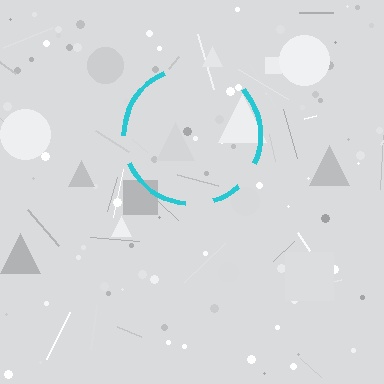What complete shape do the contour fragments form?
The contour fragments form a circle.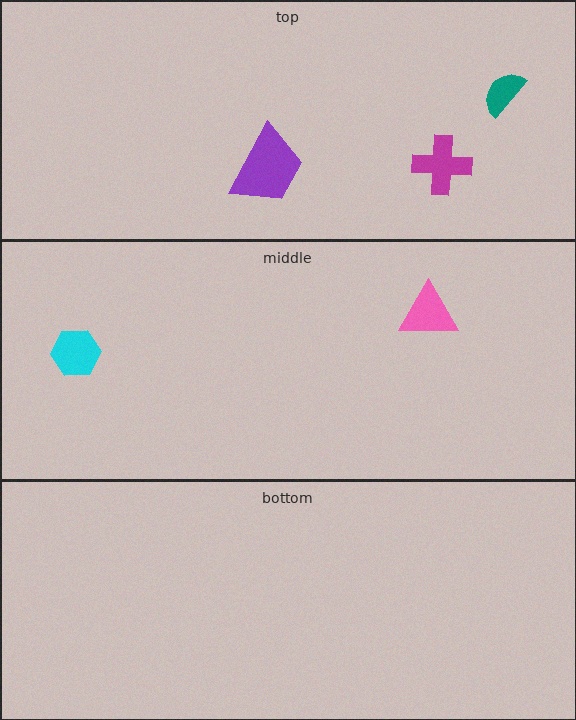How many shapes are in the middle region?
2.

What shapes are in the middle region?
The cyan hexagon, the pink triangle.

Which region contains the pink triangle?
The middle region.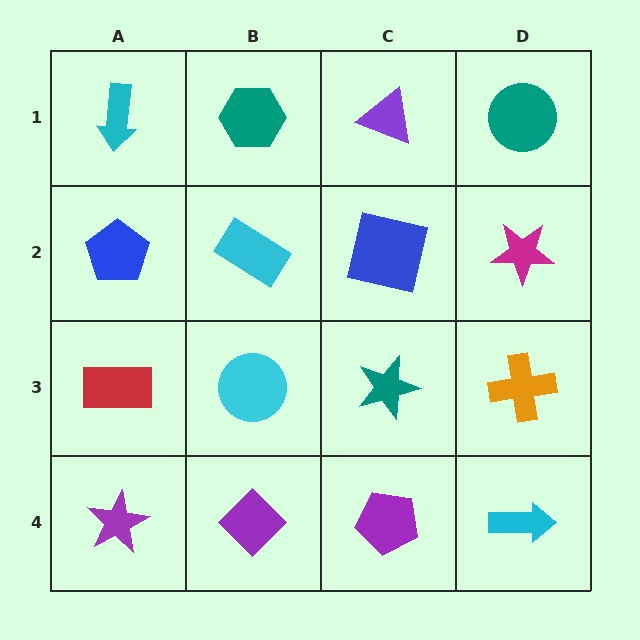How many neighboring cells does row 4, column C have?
3.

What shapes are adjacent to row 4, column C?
A teal star (row 3, column C), a purple diamond (row 4, column B), a cyan arrow (row 4, column D).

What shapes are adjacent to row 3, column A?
A blue pentagon (row 2, column A), a purple star (row 4, column A), a cyan circle (row 3, column B).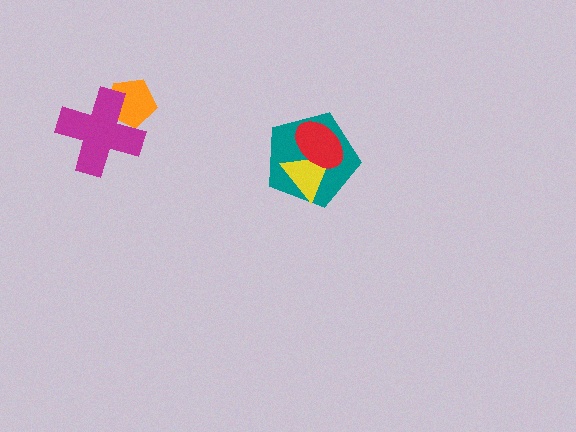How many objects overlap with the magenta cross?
1 object overlaps with the magenta cross.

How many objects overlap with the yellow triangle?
2 objects overlap with the yellow triangle.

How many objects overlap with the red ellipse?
2 objects overlap with the red ellipse.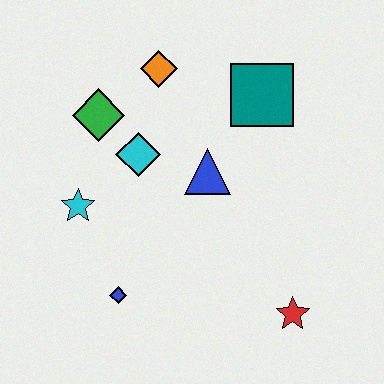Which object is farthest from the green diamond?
The red star is farthest from the green diamond.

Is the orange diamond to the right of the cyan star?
Yes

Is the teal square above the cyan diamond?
Yes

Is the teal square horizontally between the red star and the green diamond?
Yes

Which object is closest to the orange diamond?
The green diamond is closest to the orange diamond.